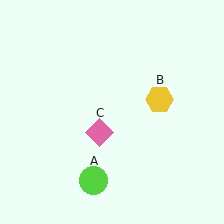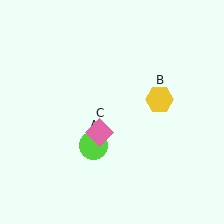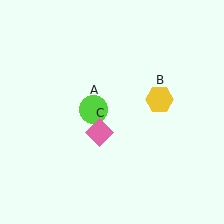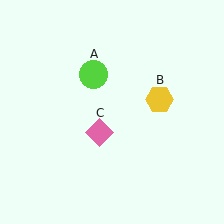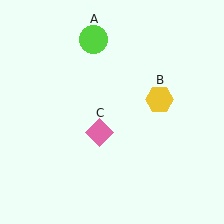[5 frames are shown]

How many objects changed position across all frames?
1 object changed position: lime circle (object A).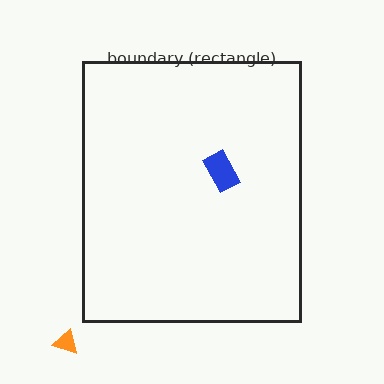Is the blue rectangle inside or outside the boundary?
Inside.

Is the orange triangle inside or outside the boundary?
Outside.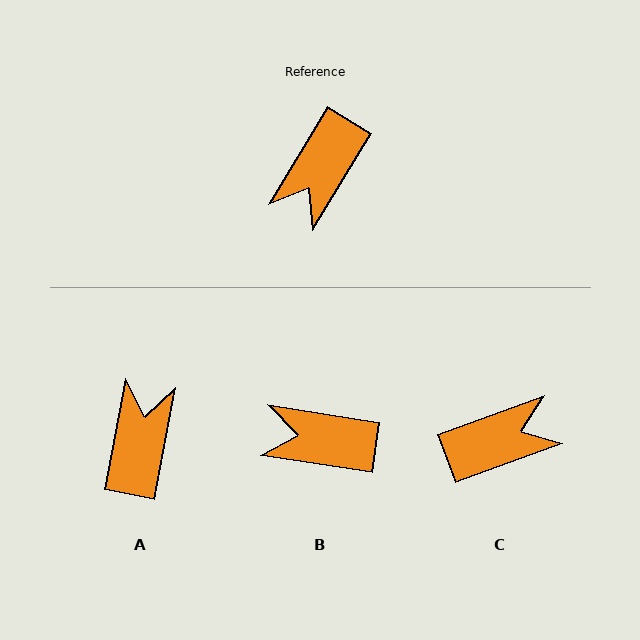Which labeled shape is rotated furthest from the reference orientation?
A, about 160 degrees away.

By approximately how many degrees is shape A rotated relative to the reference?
Approximately 160 degrees clockwise.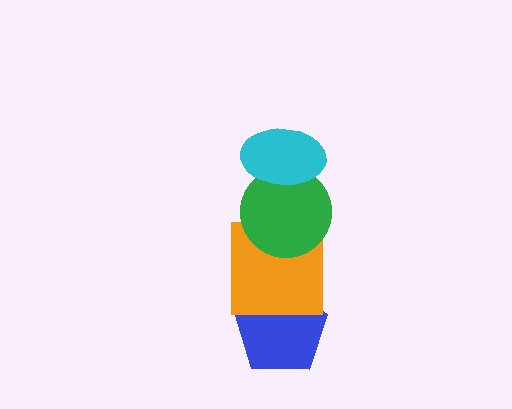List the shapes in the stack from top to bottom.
From top to bottom: the cyan ellipse, the green circle, the orange square, the blue pentagon.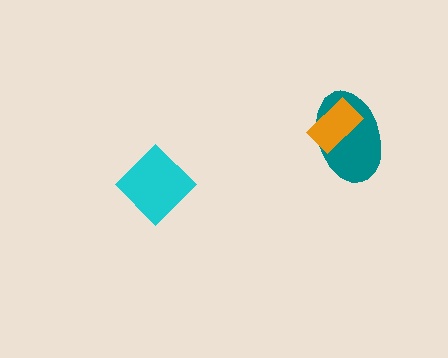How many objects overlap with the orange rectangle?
1 object overlaps with the orange rectangle.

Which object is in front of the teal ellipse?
The orange rectangle is in front of the teal ellipse.